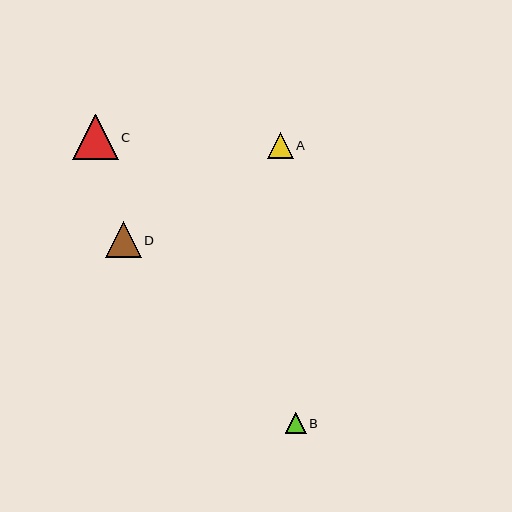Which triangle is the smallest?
Triangle B is the smallest with a size of approximately 21 pixels.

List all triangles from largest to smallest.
From largest to smallest: C, D, A, B.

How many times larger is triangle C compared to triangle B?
Triangle C is approximately 2.2 times the size of triangle B.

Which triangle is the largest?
Triangle C is the largest with a size of approximately 45 pixels.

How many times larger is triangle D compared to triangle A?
Triangle D is approximately 1.4 times the size of triangle A.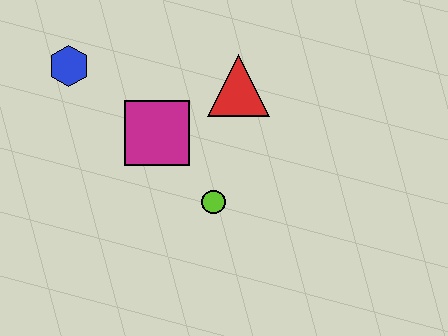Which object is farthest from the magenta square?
The blue hexagon is farthest from the magenta square.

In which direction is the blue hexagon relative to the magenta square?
The blue hexagon is to the left of the magenta square.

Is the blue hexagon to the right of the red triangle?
No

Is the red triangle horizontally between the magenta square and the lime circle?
No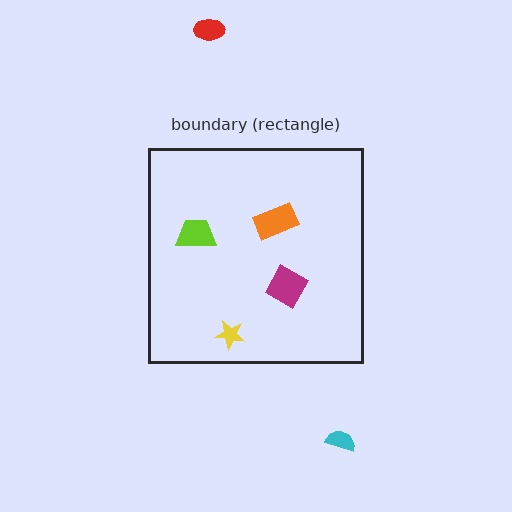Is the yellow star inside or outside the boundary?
Inside.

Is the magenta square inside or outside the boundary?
Inside.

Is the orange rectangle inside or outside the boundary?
Inside.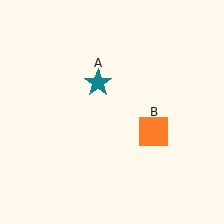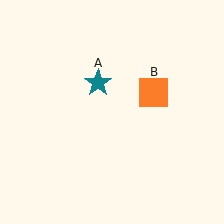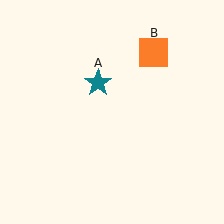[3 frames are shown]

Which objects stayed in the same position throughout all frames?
Teal star (object A) remained stationary.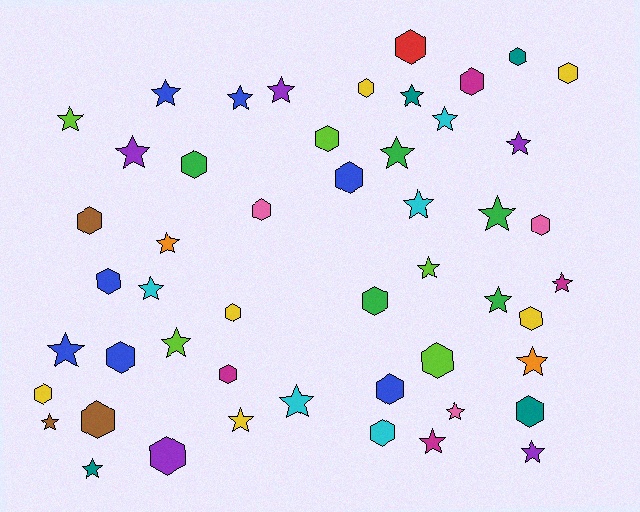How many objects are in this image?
There are 50 objects.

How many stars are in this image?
There are 26 stars.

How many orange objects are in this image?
There are 2 orange objects.